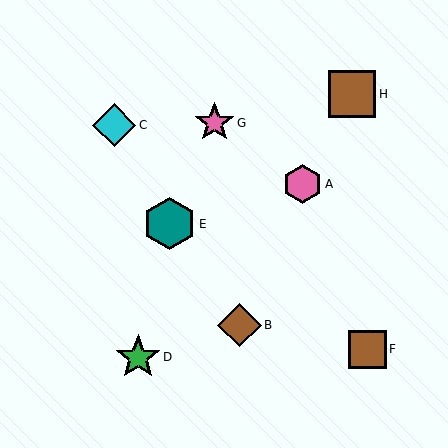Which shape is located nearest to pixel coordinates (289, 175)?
The pink hexagon (labeled A) at (302, 184) is nearest to that location.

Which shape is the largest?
The teal hexagon (labeled E) is the largest.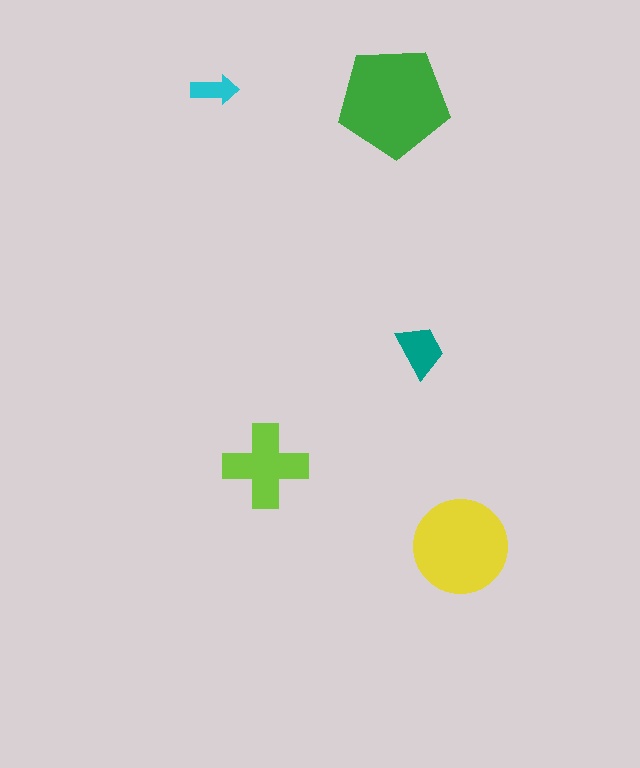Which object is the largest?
The green pentagon.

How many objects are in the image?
There are 5 objects in the image.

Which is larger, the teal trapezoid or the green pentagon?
The green pentagon.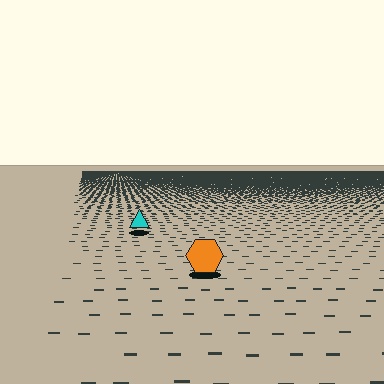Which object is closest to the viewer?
The orange hexagon is closest. The texture marks near it are larger and more spread out.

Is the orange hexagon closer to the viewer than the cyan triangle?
Yes. The orange hexagon is closer — you can tell from the texture gradient: the ground texture is coarser near it.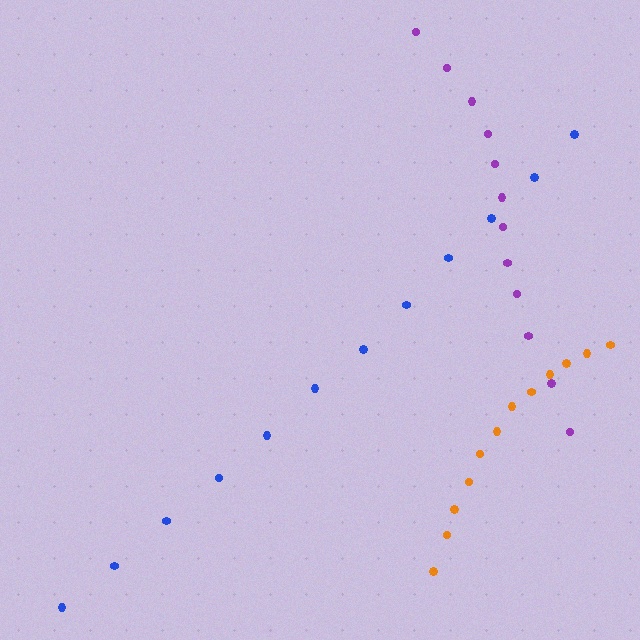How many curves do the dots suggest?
There are 3 distinct paths.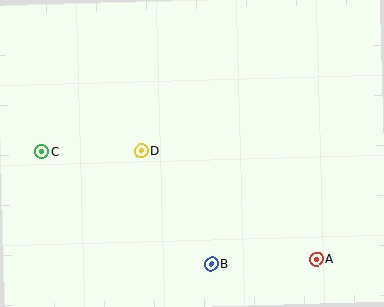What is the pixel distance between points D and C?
The distance between D and C is 100 pixels.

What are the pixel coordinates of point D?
Point D is at (141, 151).